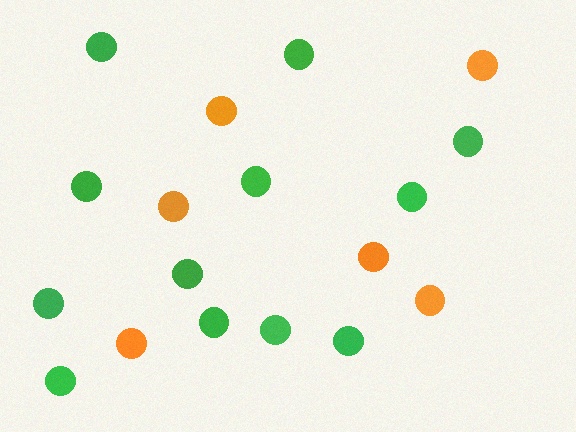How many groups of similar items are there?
There are 2 groups: one group of green circles (12) and one group of orange circles (6).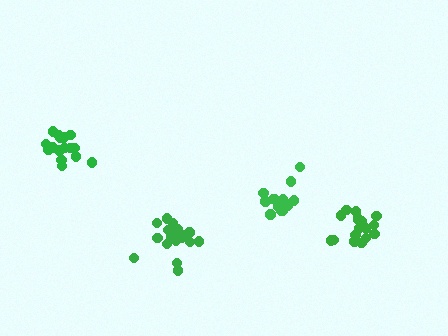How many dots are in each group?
Group 1: 18 dots, Group 2: 16 dots, Group 3: 17 dots, Group 4: 14 dots (65 total).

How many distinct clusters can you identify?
There are 4 distinct clusters.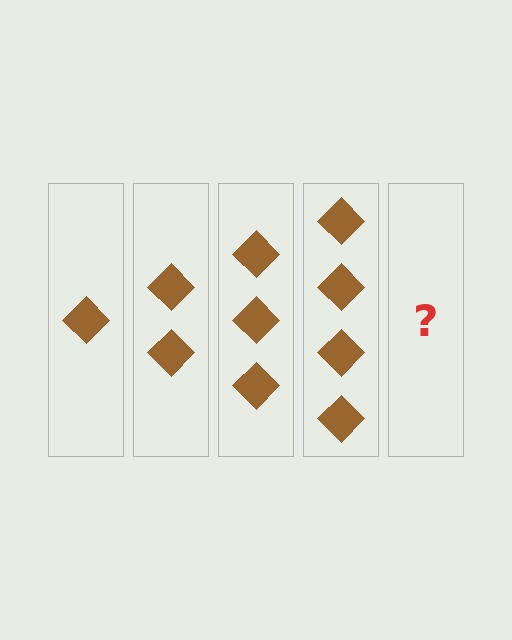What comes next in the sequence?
The next element should be 5 diamonds.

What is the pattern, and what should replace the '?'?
The pattern is that each step adds one more diamond. The '?' should be 5 diamonds.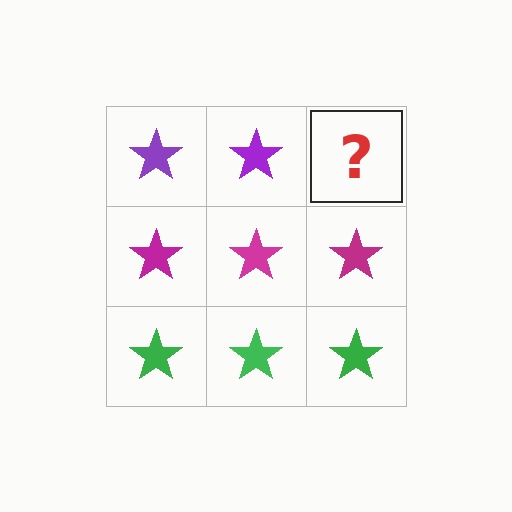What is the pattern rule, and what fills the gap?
The rule is that each row has a consistent color. The gap should be filled with a purple star.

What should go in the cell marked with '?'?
The missing cell should contain a purple star.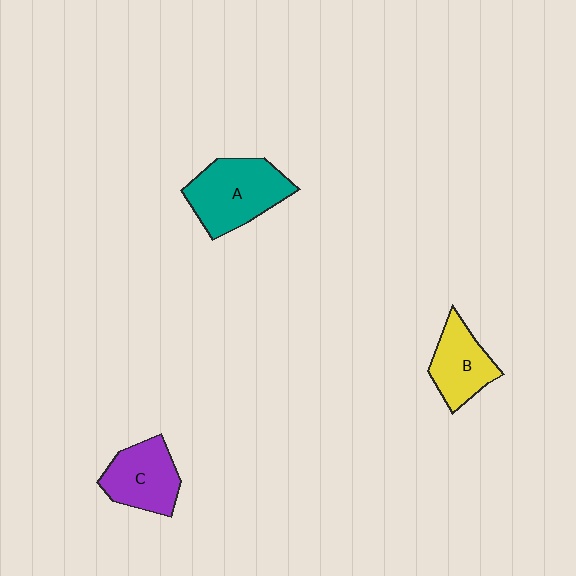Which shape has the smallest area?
Shape B (yellow).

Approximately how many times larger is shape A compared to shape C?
Approximately 1.3 times.